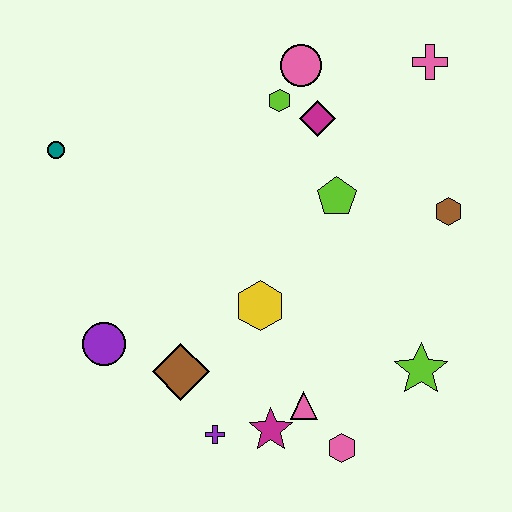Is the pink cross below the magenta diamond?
No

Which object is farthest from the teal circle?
The lime star is farthest from the teal circle.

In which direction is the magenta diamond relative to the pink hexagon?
The magenta diamond is above the pink hexagon.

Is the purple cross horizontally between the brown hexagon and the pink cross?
No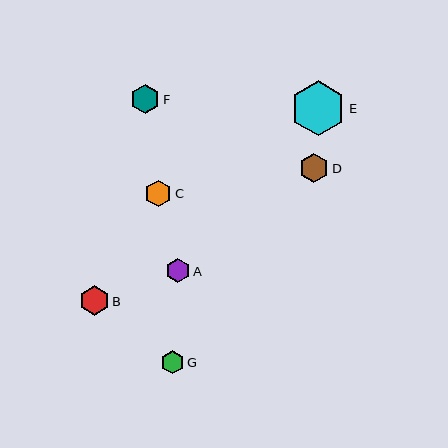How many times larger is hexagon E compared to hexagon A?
Hexagon E is approximately 2.3 times the size of hexagon A.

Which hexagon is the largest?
Hexagon E is the largest with a size of approximately 55 pixels.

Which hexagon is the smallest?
Hexagon G is the smallest with a size of approximately 23 pixels.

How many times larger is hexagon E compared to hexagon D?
Hexagon E is approximately 1.9 times the size of hexagon D.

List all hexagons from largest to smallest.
From largest to smallest: E, B, D, F, C, A, G.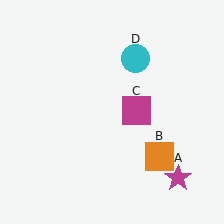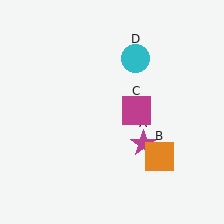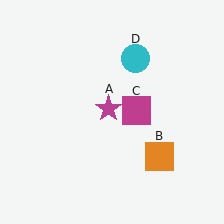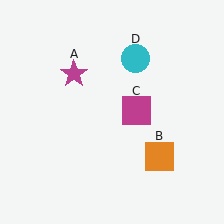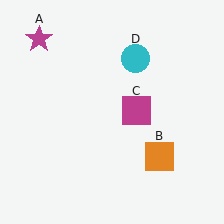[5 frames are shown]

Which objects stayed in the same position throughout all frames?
Orange square (object B) and magenta square (object C) and cyan circle (object D) remained stationary.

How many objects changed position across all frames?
1 object changed position: magenta star (object A).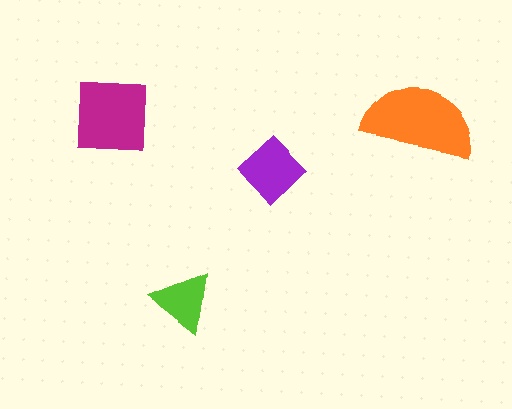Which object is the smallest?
The lime triangle.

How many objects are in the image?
There are 4 objects in the image.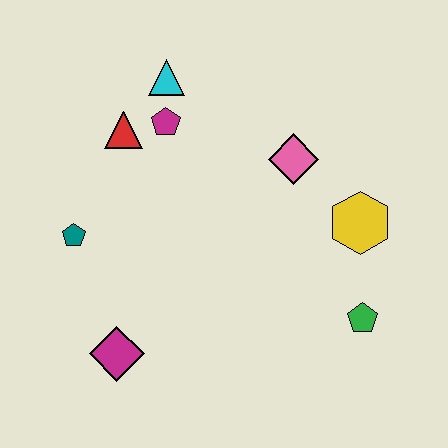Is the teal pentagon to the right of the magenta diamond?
No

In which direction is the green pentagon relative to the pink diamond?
The green pentagon is below the pink diamond.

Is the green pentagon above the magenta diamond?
Yes